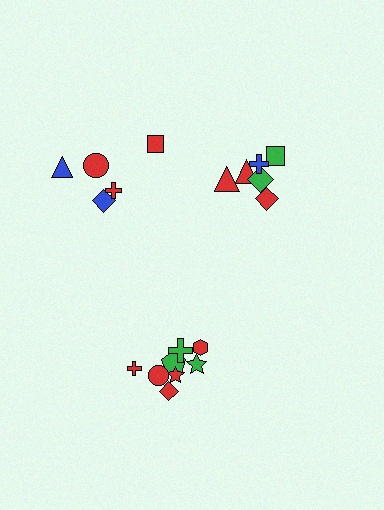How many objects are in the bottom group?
There are 8 objects.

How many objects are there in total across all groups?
There are 20 objects.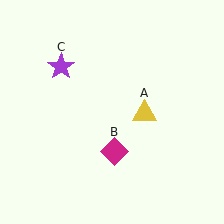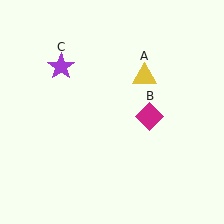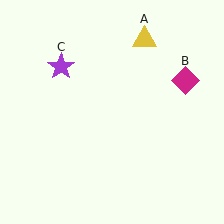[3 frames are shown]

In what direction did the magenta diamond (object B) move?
The magenta diamond (object B) moved up and to the right.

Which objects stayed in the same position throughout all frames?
Purple star (object C) remained stationary.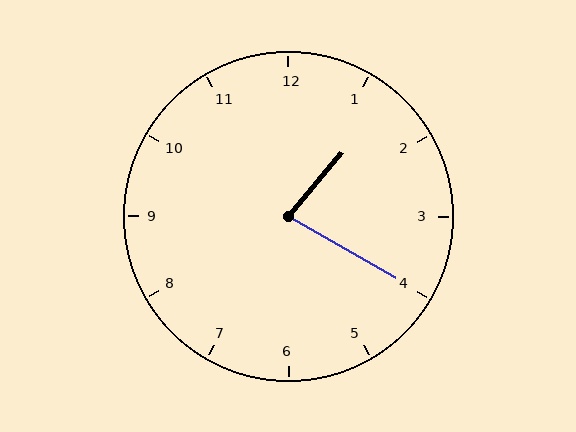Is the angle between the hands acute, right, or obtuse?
It is acute.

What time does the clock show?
1:20.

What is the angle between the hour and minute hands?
Approximately 80 degrees.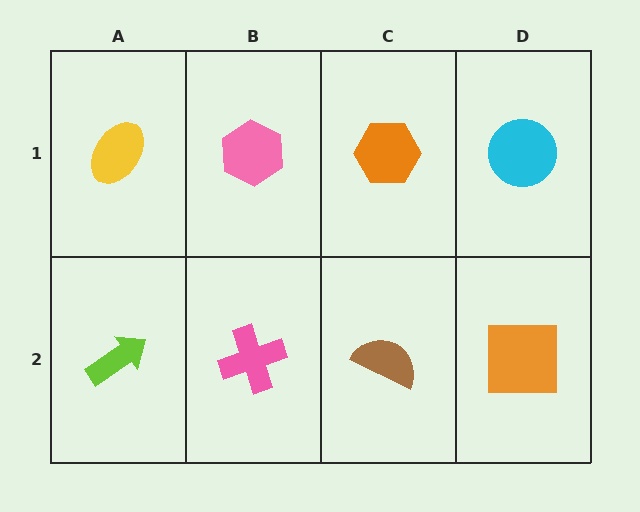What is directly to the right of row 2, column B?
A brown semicircle.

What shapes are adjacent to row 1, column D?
An orange square (row 2, column D), an orange hexagon (row 1, column C).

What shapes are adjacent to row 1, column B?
A pink cross (row 2, column B), a yellow ellipse (row 1, column A), an orange hexagon (row 1, column C).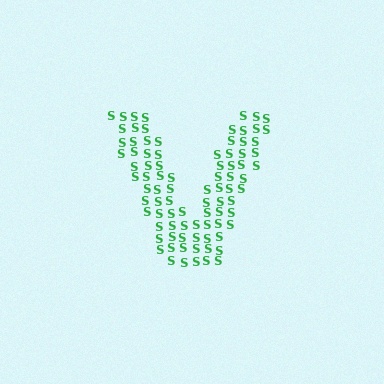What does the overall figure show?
The overall figure shows the letter V.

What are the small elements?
The small elements are letter S's.